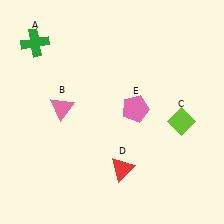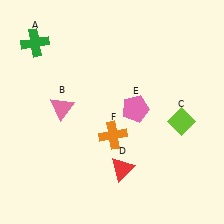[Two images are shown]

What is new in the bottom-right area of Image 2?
An orange cross (F) was added in the bottom-right area of Image 2.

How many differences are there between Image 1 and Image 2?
There is 1 difference between the two images.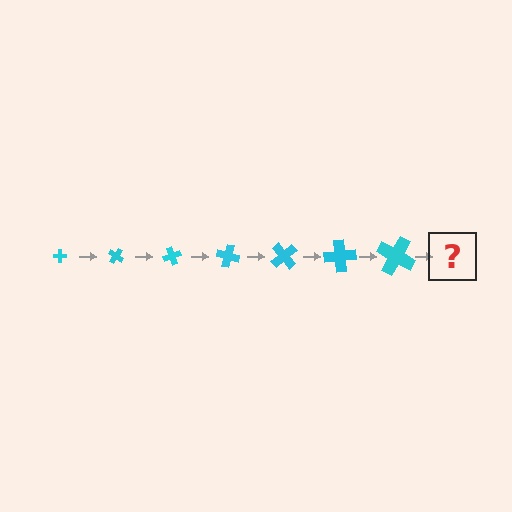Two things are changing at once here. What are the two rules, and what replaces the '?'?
The two rules are that the cross grows larger each step and it rotates 35 degrees each step. The '?' should be a cross, larger than the previous one and rotated 245 degrees from the start.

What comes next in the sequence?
The next element should be a cross, larger than the previous one and rotated 245 degrees from the start.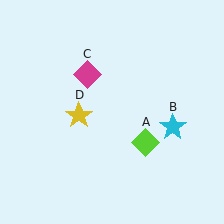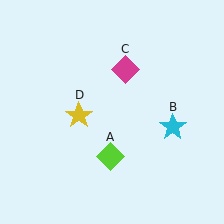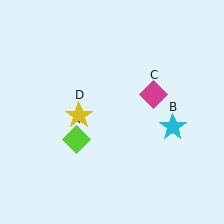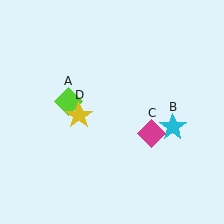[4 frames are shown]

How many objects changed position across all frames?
2 objects changed position: lime diamond (object A), magenta diamond (object C).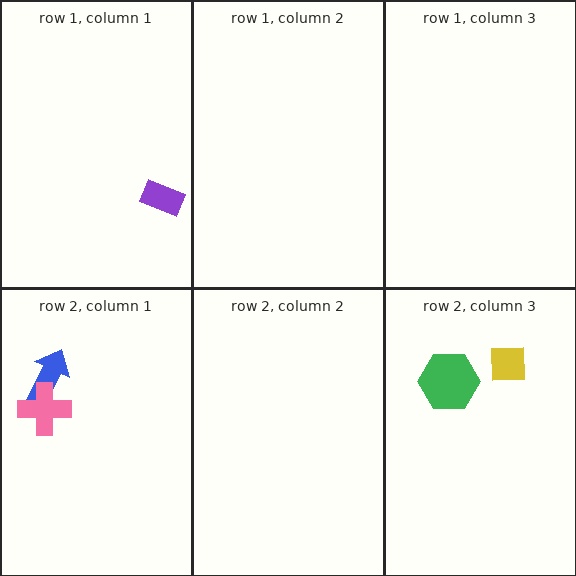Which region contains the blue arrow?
The row 2, column 1 region.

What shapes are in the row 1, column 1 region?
The purple rectangle.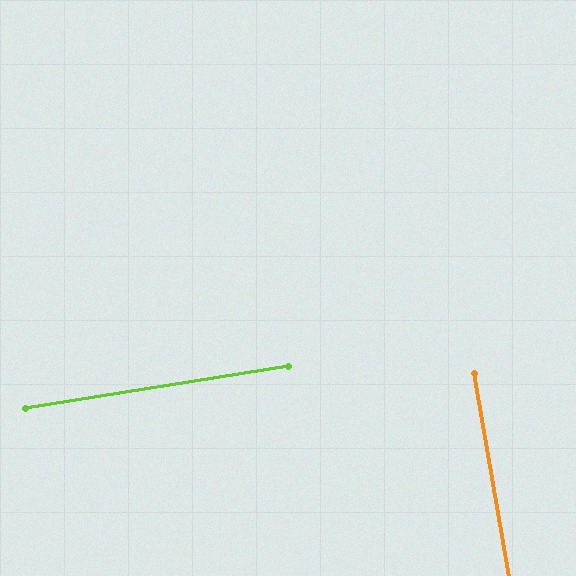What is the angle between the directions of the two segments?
Approximately 89 degrees.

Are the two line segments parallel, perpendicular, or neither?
Perpendicular — they meet at approximately 89°.